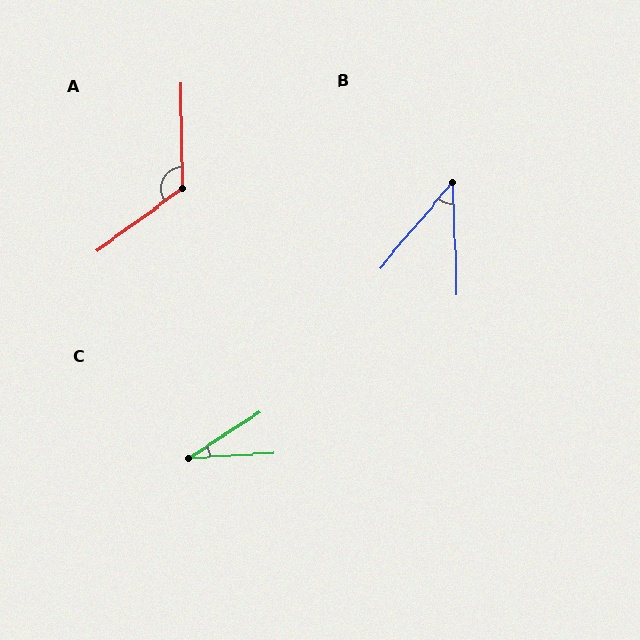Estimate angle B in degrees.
Approximately 42 degrees.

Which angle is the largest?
A, at approximately 125 degrees.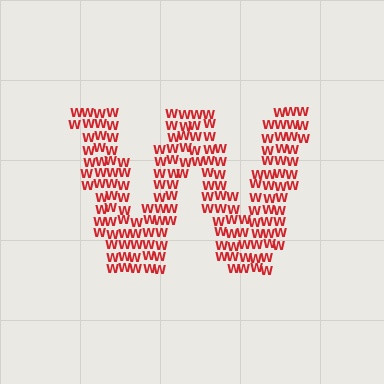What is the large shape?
The large shape is the letter W.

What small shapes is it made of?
It is made of small letter W's.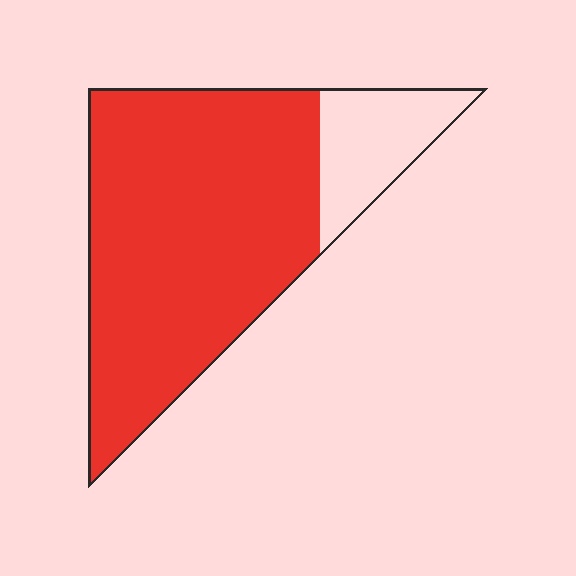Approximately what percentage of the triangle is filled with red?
Approximately 80%.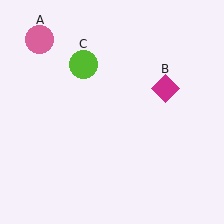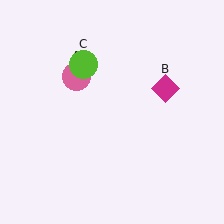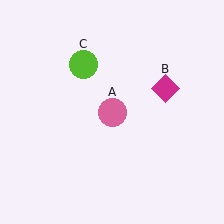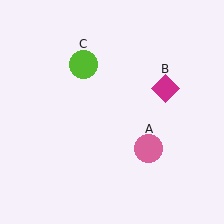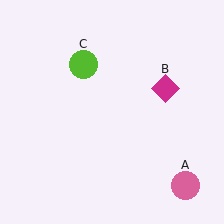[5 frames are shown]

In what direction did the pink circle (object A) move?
The pink circle (object A) moved down and to the right.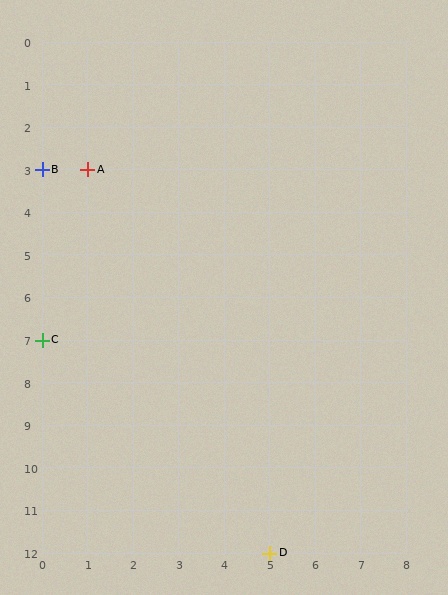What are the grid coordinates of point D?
Point D is at grid coordinates (5, 12).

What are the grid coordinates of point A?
Point A is at grid coordinates (1, 3).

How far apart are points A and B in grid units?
Points A and B are 1 column apart.